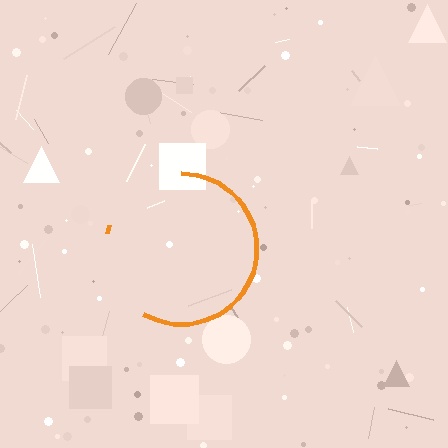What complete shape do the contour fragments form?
The contour fragments form a circle.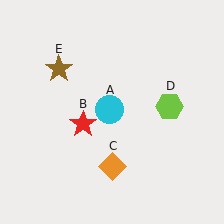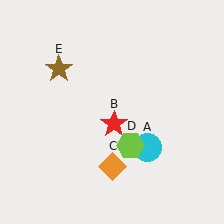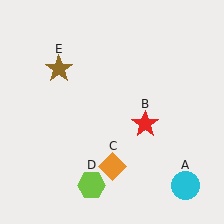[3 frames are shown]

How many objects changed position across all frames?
3 objects changed position: cyan circle (object A), red star (object B), lime hexagon (object D).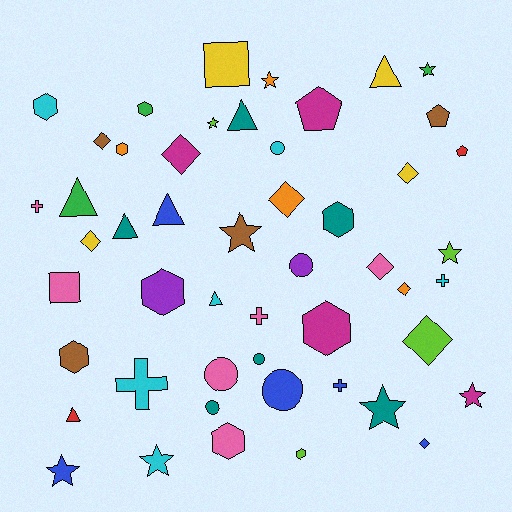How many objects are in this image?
There are 50 objects.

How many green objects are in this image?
There are 3 green objects.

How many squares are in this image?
There are 2 squares.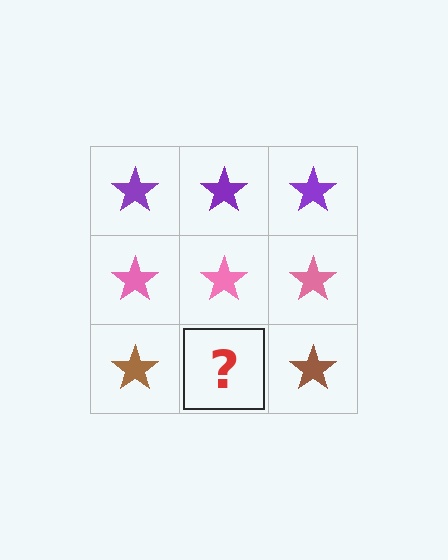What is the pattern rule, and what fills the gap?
The rule is that each row has a consistent color. The gap should be filled with a brown star.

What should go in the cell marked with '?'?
The missing cell should contain a brown star.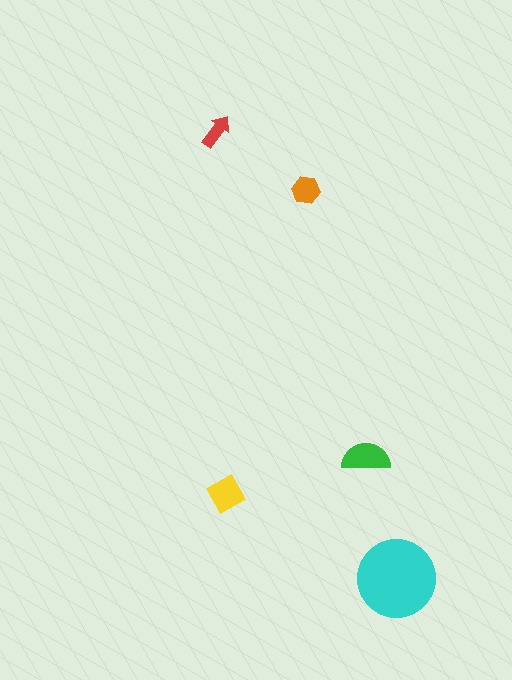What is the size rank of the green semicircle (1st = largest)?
2nd.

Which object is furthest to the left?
The red arrow is leftmost.